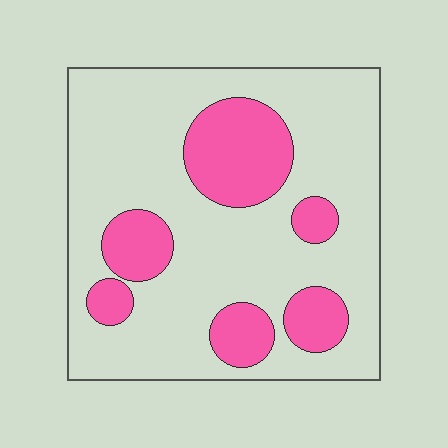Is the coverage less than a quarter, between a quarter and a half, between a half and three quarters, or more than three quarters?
Less than a quarter.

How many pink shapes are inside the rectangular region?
6.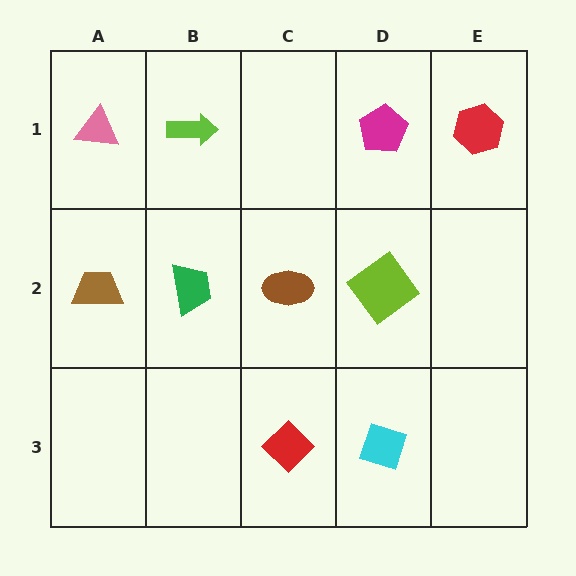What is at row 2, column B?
A green trapezoid.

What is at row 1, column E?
A red hexagon.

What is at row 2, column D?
A lime diamond.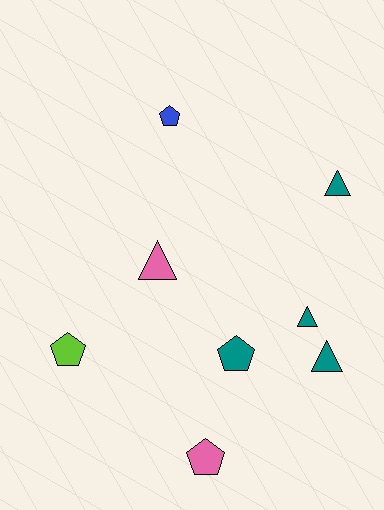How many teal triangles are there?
There are 3 teal triangles.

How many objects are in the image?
There are 8 objects.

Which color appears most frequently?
Teal, with 4 objects.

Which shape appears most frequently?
Pentagon, with 4 objects.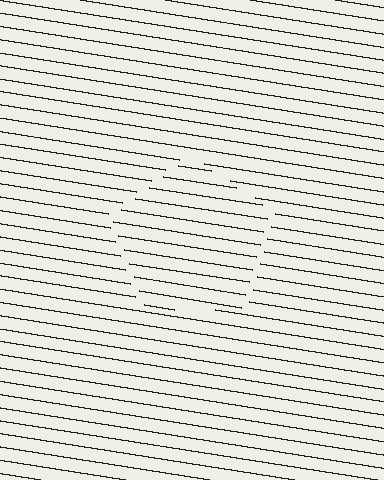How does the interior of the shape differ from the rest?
The interior of the shape contains the same grating, shifted by half a period — the contour is defined by the phase discontinuity where line-ends from the inner and outer gratings abut.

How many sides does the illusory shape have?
5 sides — the line-ends trace a pentagon.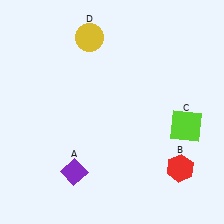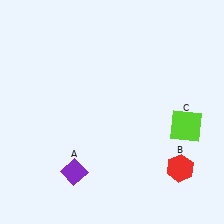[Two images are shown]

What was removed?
The yellow circle (D) was removed in Image 2.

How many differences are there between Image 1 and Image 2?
There is 1 difference between the two images.